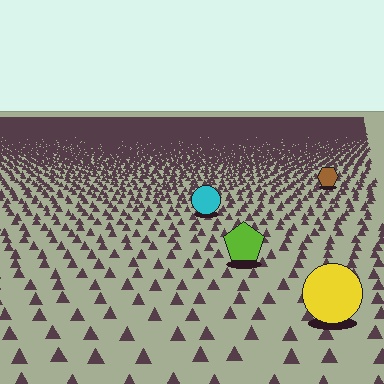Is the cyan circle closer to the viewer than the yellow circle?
No. The yellow circle is closer — you can tell from the texture gradient: the ground texture is coarser near it.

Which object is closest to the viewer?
The yellow circle is closest. The texture marks near it are larger and more spread out.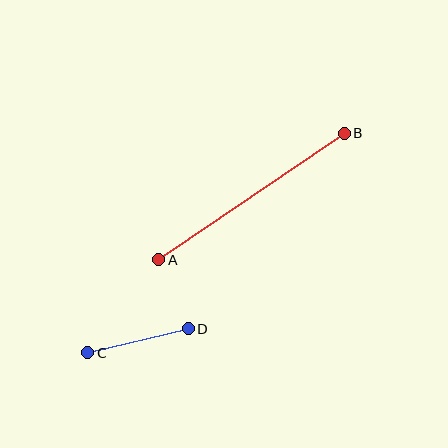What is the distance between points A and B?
The distance is approximately 224 pixels.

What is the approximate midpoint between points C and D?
The midpoint is at approximately (138, 341) pixels.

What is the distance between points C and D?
The distance is approximately 103 pixels.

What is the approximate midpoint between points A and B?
The midpoint is at approximately (252, 197) pixels.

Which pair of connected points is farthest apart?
Points A and B are farthest apart.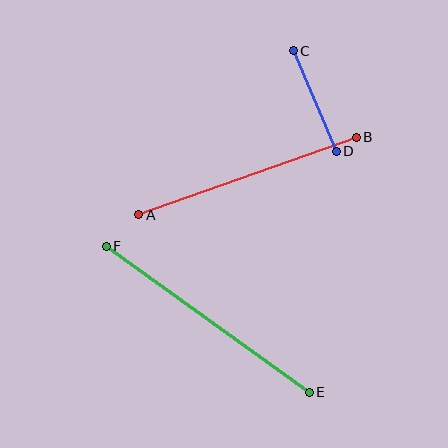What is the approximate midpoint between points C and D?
The midpoint is at approximately (315, 101) pixels.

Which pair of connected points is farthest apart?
Points E and F are farthest apart.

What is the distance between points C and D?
The distance is approximately 110 pixels.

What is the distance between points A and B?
The distance is approximately 231 pixels.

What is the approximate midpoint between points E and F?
The midpoint is at approximately (208, 319) pixels.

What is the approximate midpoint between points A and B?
The midpoint is at approximately (248, 176) pixels.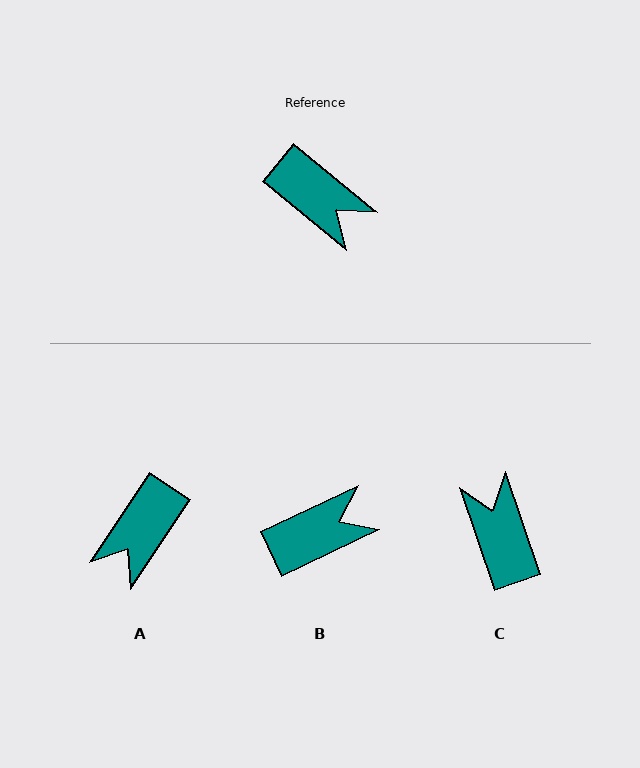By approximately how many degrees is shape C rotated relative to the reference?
Approximately 148 degrees counter-clockwise.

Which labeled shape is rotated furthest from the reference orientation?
C, about 148 degrees away.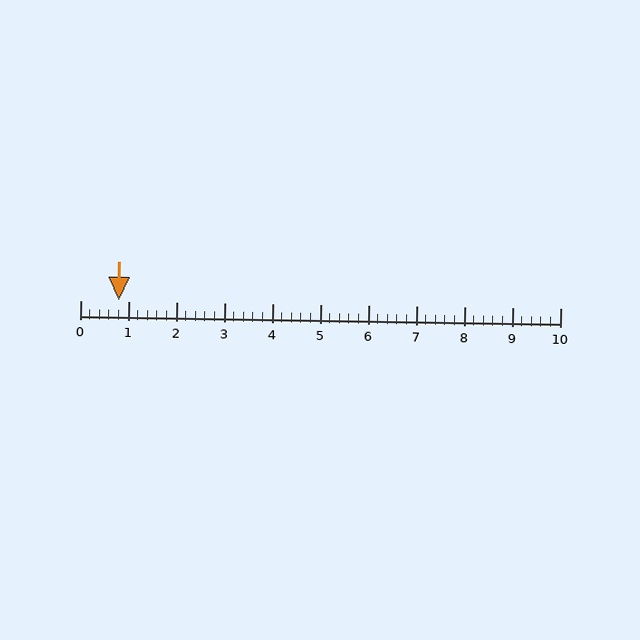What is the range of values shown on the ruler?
The ruler shows values from 0 to 10.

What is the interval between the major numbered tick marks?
The major tick marks are spaced 1 units apart.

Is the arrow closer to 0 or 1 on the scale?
The arrow is closer to 1.